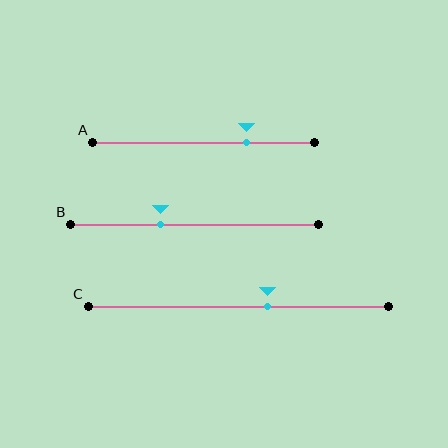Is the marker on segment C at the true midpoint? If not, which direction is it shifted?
No, the marker on segment C is shifted to the right by about 10% of the segment length.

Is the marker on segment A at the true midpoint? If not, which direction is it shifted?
No, the marker on segment A is shifted to the right by about 19% of the segment length.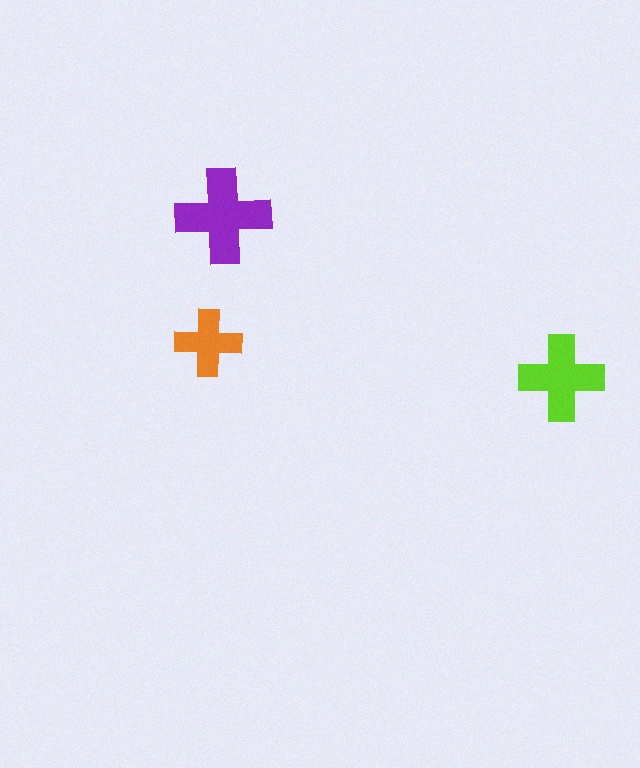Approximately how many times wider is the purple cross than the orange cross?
About 1.5 times wider.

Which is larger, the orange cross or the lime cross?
The lime one.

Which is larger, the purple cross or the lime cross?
The purple one.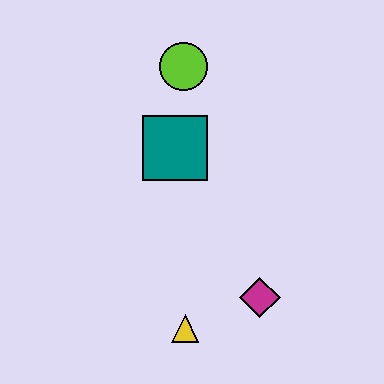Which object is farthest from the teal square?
The yellow triangle is farthest from the teal square.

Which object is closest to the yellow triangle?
The magenta diamond is closest to the yellow triangle.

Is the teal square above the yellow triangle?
Yes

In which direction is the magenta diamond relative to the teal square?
The magenta diamond is below the teal square.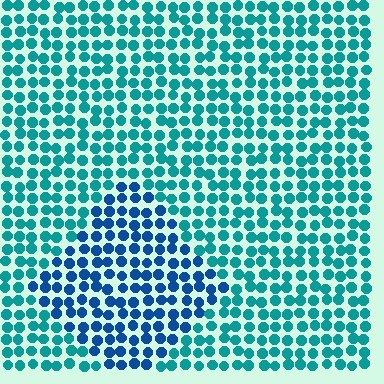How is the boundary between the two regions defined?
The boundary is defined purely by a slight shift in hue (about 35 degrees). Spacing, size, and orientation are identical on both sides.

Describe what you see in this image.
The image is filled with small teal elements in a uniform arrangement. A diamond-shaped region is visible where the elements are tinted to a slightly different hue, forming a subtle color boundary.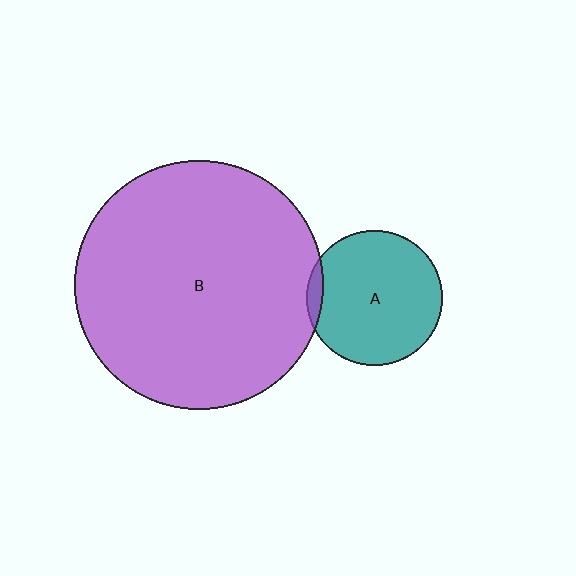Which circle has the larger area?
Circle B (purple).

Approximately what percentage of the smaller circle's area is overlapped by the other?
Approximately 5%.